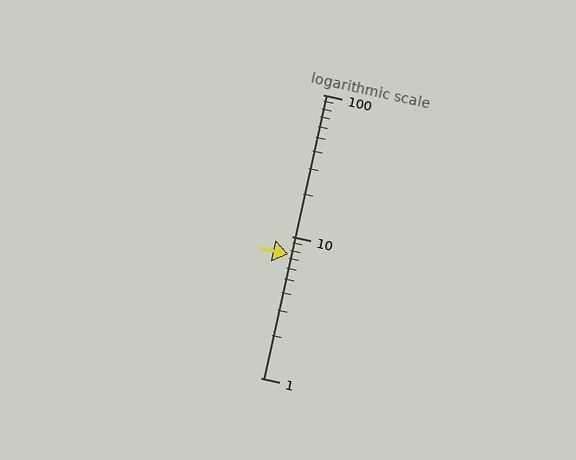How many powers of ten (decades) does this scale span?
The scale spans 2 decades, from 1 to 100.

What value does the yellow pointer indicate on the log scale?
The pointer indicates approximately 7.5.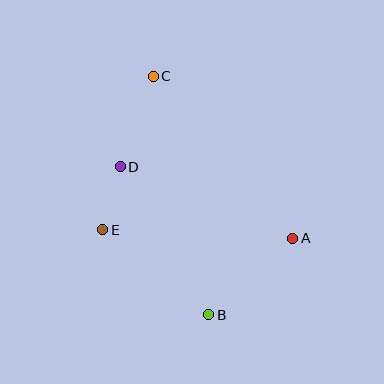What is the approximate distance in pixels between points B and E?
The distance between B and E is approximately 136 pixels.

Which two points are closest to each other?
Points D and E are closest to each other.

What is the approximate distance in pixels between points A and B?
The distance between A and B is approximately 113 pixels.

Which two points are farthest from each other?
Points B and C are farthest from each other.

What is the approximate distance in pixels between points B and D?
The distance between B and D is approximately 172 pixels.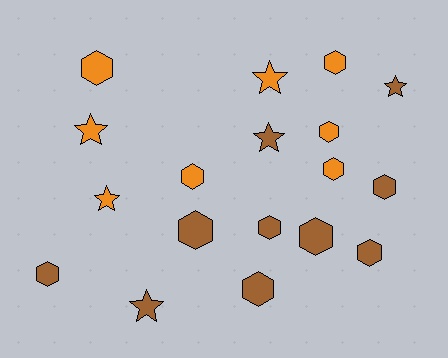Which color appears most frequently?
Brown, with 10 objects.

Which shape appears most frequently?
Hexagon, with 12 objects.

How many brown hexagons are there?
There are 7 brown hexagons.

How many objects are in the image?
There are 18 objects.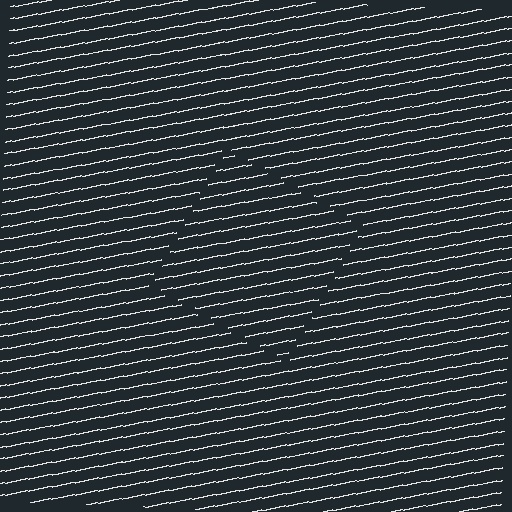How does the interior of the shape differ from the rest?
The interior of the shape contains the same grating, shifted by half a period — the contour is defined by the phase discontinuity where line-ends from the inner and outer gratings abut.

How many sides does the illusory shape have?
4 sides — the line-ends trace a square.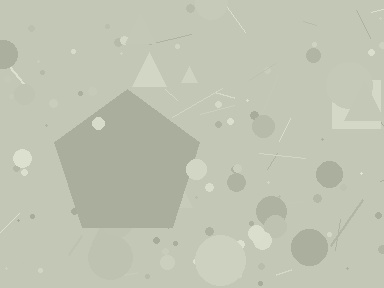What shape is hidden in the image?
A pentagon is hidden in the image.